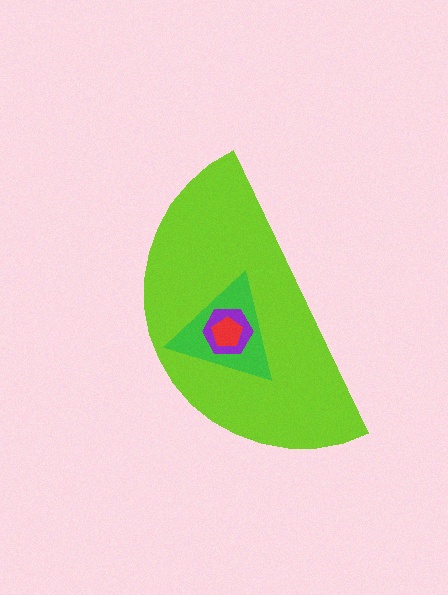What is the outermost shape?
The lime semicircle.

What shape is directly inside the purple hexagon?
The red pentagon.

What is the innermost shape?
The red pentagon.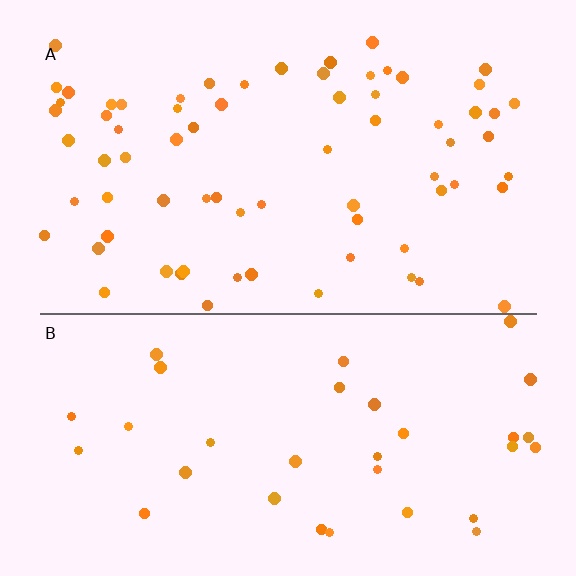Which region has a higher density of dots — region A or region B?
A (the top).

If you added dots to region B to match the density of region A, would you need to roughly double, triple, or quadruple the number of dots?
Approximately double.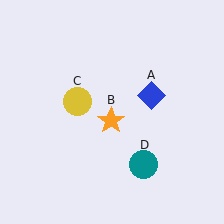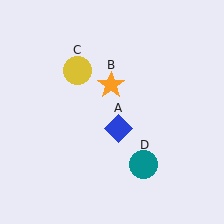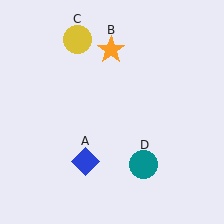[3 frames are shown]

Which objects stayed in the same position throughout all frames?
Teal circle (object D) remained stationary.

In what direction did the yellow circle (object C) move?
The yellow circle (object C) moved up.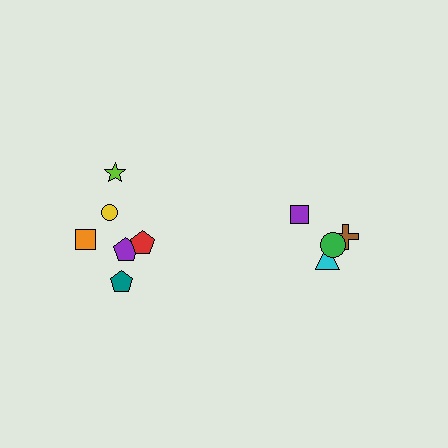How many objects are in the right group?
There are 4 objects.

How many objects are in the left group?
There are 6 objects.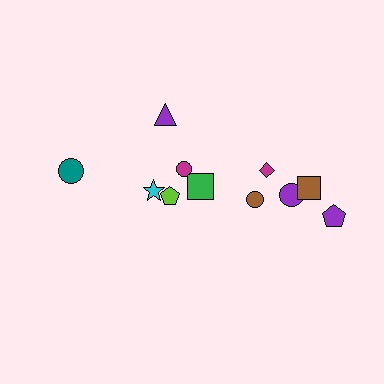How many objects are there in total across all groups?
There are 11 objects.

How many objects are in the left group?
There are 4 objects.